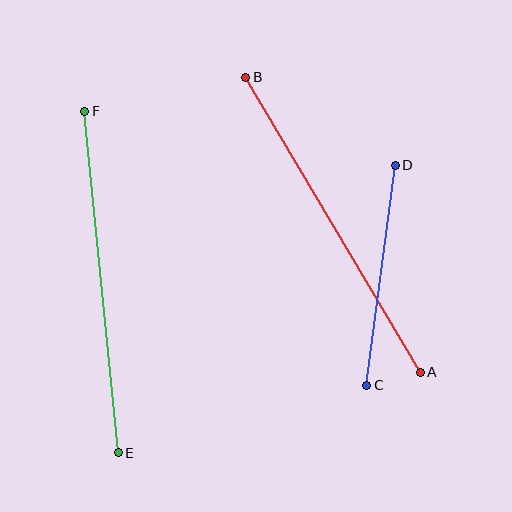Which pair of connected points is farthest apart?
Points E and F are farthest apart.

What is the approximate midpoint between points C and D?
The midpoint is at approximately (381, 275) pixels.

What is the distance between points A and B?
The distance is approximately 342 pixels.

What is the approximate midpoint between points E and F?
The midpoint is at approximately (102, 282) pixels.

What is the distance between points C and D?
The distance is approximately 222 pixels.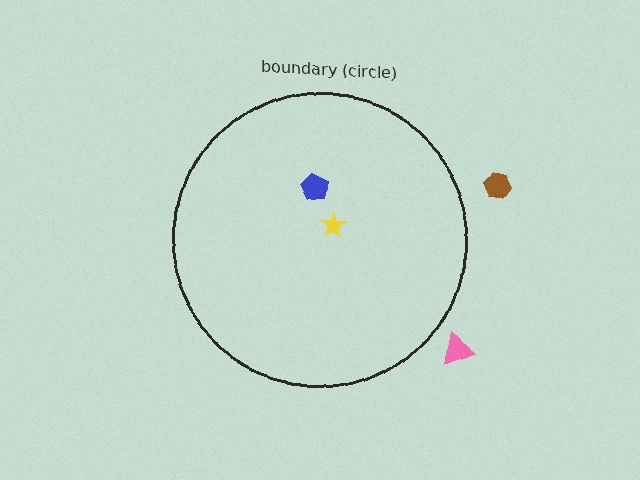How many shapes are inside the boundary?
2 inside, 2 outside.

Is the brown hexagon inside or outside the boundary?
Outside.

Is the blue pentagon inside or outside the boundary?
Inside.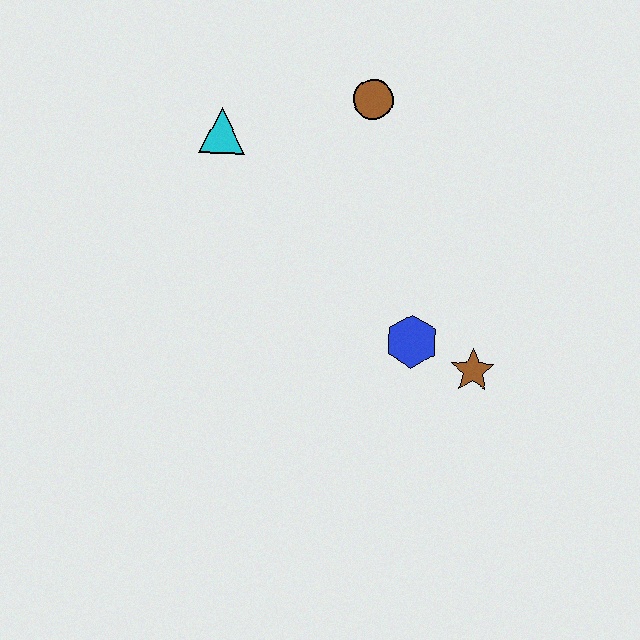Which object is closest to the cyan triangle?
The brown circle is closest to the cyan triangle.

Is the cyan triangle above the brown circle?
No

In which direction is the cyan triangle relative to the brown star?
The cyan triangle is to the left of the brown star.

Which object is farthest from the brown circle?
The brown star is farthest from the brown circle.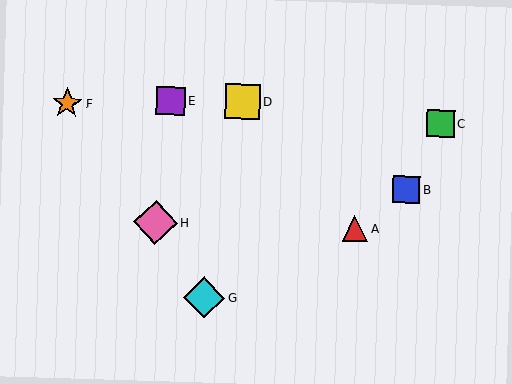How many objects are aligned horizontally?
2 objects (A, H) are aligned horizontally.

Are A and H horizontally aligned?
Yes, both are at y≈228.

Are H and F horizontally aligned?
No, H is at y≈222 and F is at y≈103.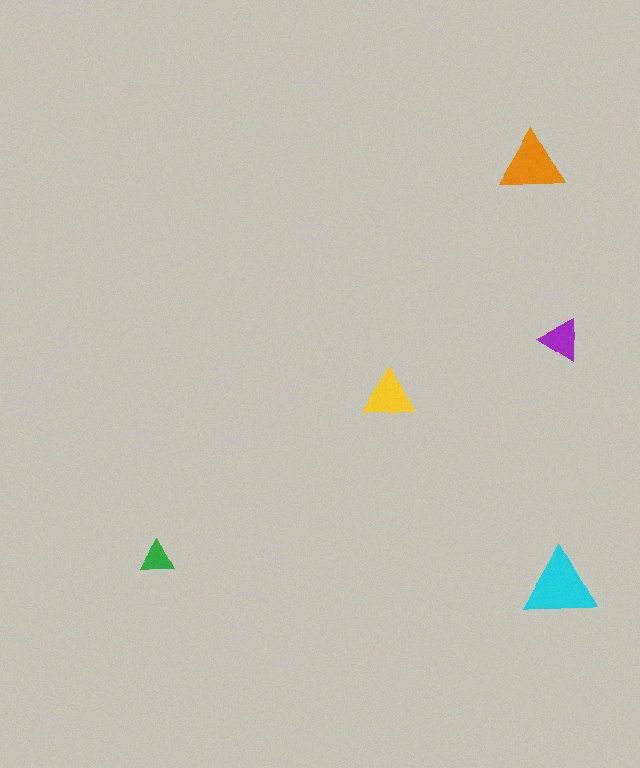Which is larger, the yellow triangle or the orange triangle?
The orange one.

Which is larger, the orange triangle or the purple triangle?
The orange one.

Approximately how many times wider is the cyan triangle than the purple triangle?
About 1.5 times wider.